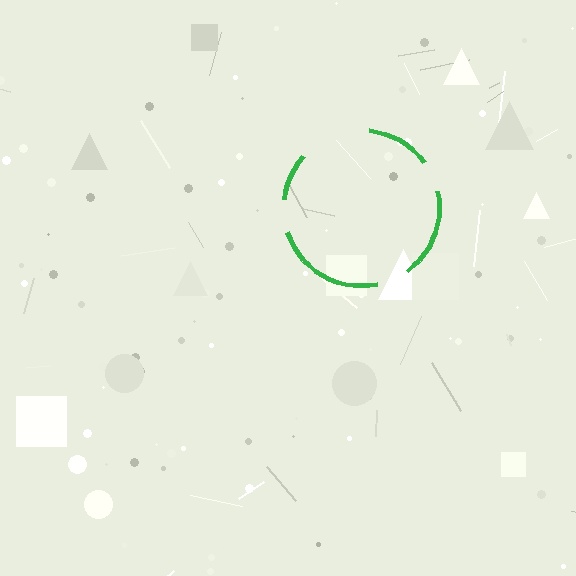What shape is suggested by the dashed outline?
The dashed outline suggests a circle.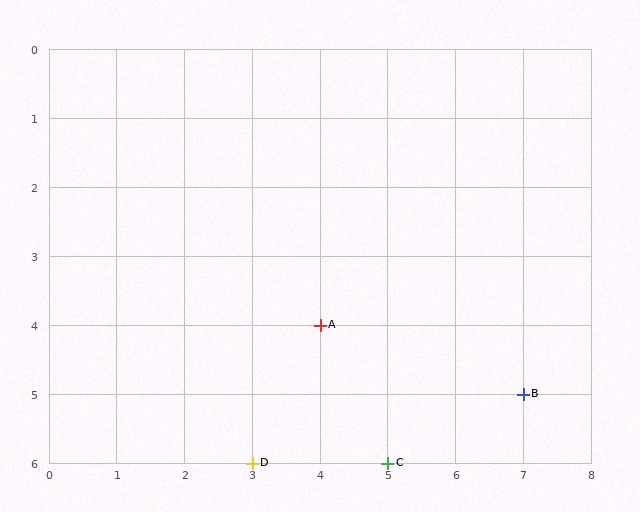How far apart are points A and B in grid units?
Points A and B are 3 columns and 1 row apart (about 3.2 grid units diagonally).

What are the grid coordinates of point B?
Point B is at grid coordinates (7, 5).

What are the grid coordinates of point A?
Point A is at grid coordinates (4, 4).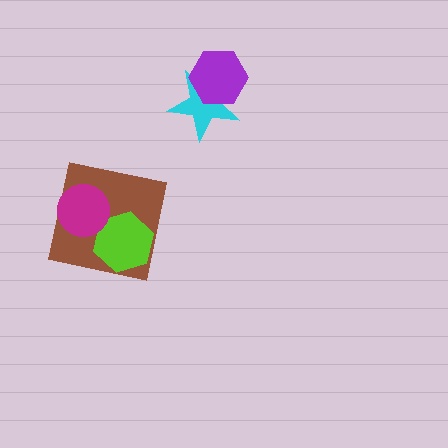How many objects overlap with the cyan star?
1 object overlaps with the cyan star.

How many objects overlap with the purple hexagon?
1 object overlaps with the purple hexagon.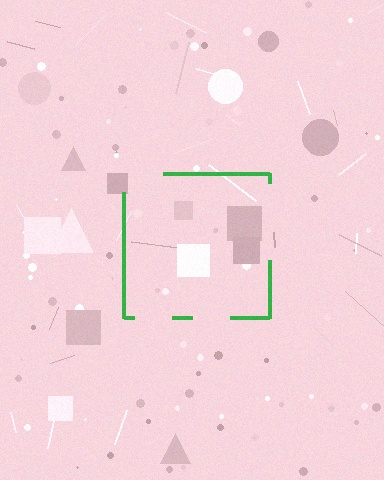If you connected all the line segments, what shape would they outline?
They would outline a square.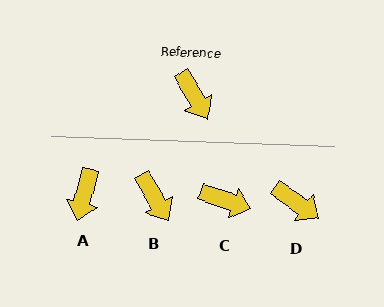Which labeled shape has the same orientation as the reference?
B.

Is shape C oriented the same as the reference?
No, it is off by about 41 degrees.